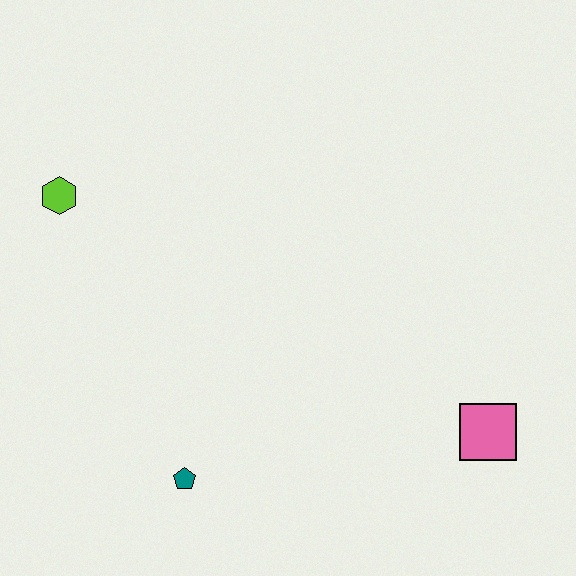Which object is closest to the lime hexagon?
The teal pentagon is closest to the lime hexagon.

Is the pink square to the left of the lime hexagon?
No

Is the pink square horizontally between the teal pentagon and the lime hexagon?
No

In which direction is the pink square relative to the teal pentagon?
The pink square is to the right of the teal pentagon.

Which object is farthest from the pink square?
The lime hexagon is farthest from the pink square.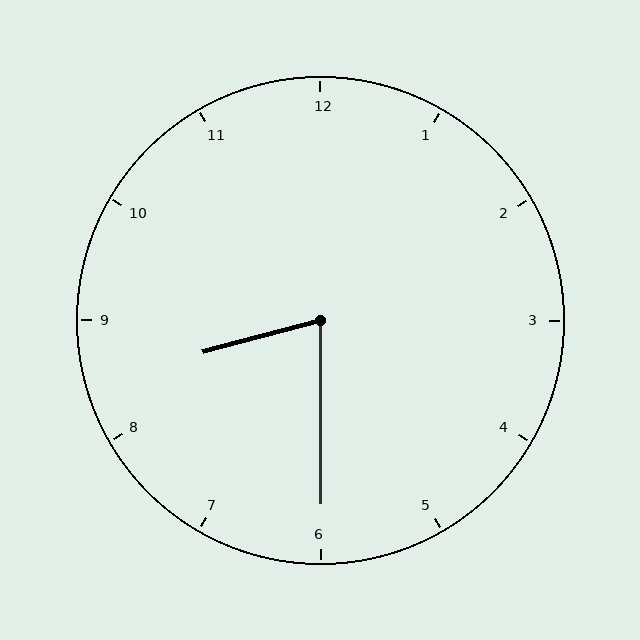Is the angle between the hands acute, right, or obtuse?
It is acute.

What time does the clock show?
8:30.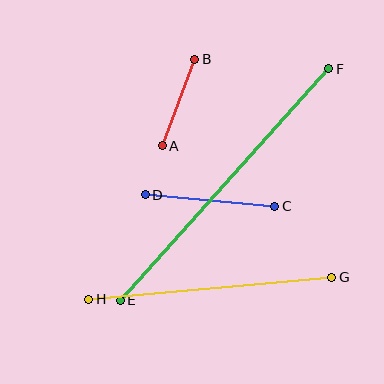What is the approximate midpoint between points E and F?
The midpoint is at approximately (224, 185) pixels.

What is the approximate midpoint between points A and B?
The midpoint is at approximately (179, 103) pixels.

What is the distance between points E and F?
The distance is approximately 311 pixels.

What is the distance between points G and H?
The distance is approximately 244 pixels.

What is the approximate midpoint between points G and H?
The midpoint is at approximately (210, 288) pixels.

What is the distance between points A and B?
The distance is approximately 92 pixels.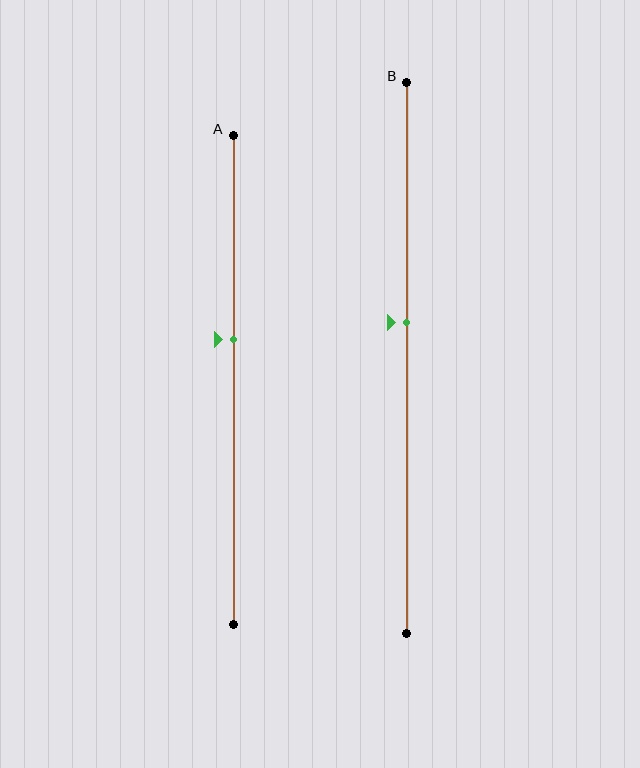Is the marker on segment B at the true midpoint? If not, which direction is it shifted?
No, the marker on segment B is shifted upward by about 6% of the segment length.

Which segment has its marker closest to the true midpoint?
Segment B has its marker closest to the true midpoint.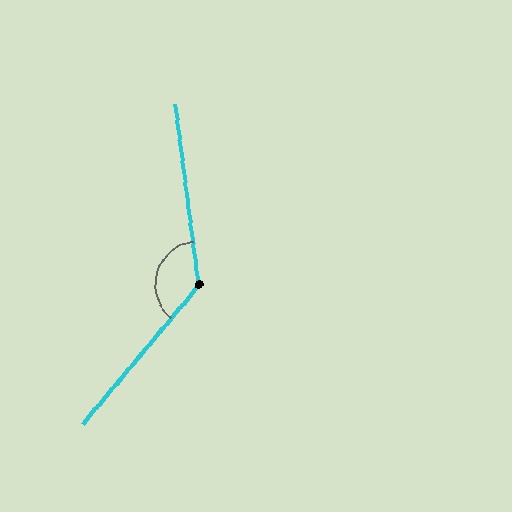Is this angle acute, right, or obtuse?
It is obtuse.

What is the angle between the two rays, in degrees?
Approximately 132 degrees.